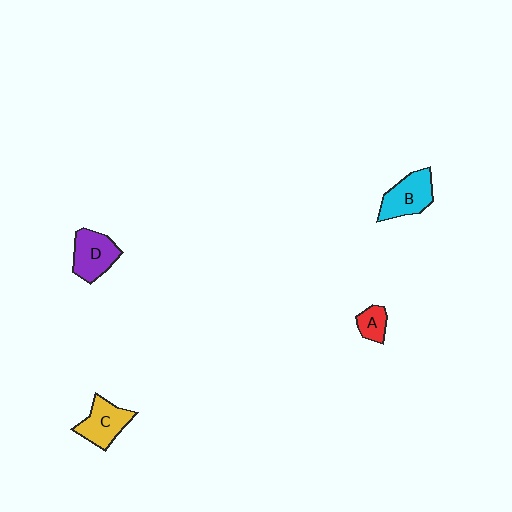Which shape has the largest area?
Shape B (cyan).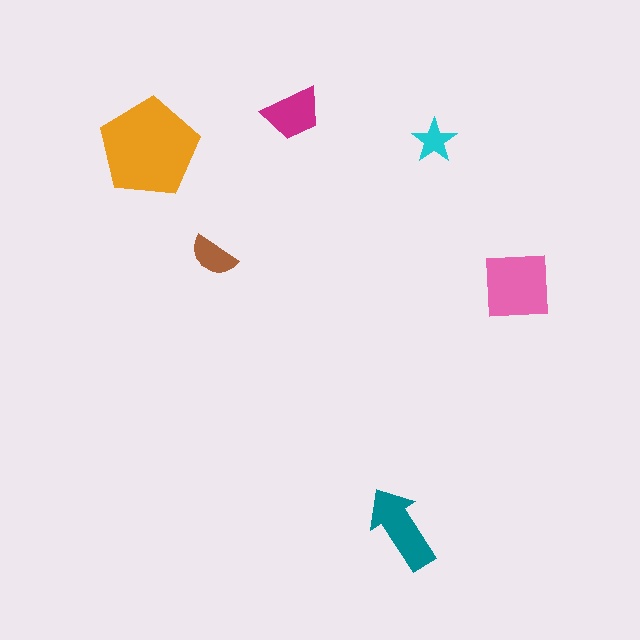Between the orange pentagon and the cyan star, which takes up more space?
The orange pentagon.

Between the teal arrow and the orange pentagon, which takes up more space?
The orange pentagon.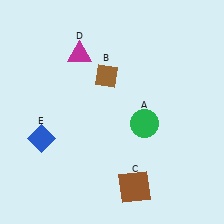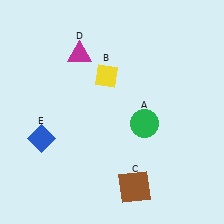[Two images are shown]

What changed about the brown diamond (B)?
In Image 1, B is brown. In Image 2, it changed to yellow.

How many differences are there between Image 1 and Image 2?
There is 1 difference between the two images.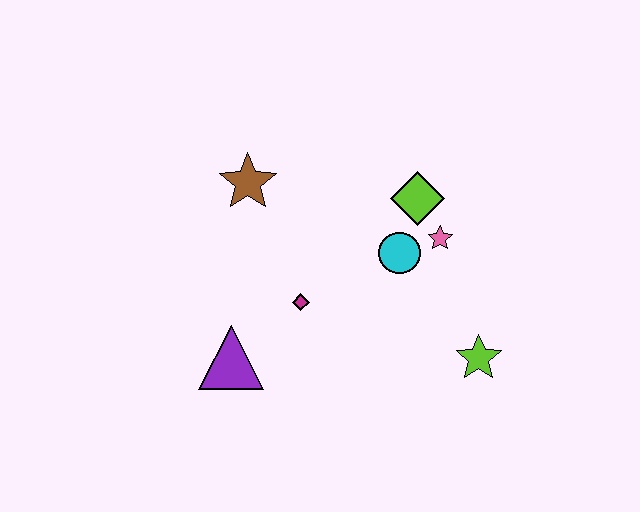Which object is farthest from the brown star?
The lime star is farthest from the brown star.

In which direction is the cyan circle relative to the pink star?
The cyan circle is to the left of the pink star.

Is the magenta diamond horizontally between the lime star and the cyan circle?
No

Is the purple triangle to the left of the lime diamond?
Yes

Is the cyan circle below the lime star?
No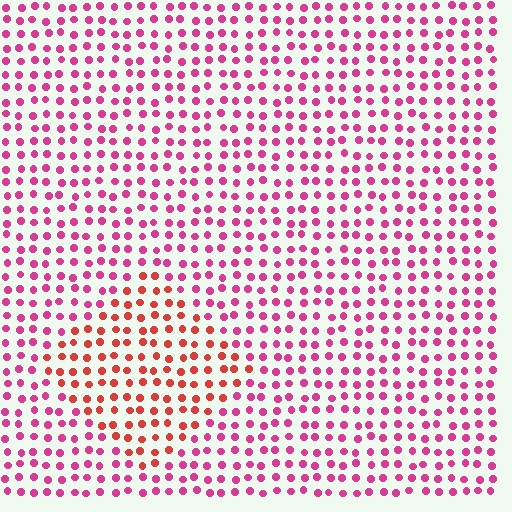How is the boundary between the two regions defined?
The boundary is defined purely by a slight shift in hue (about 35 degrees). Spacing, size, and orientation are identical on both sides.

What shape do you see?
I see a diamond.